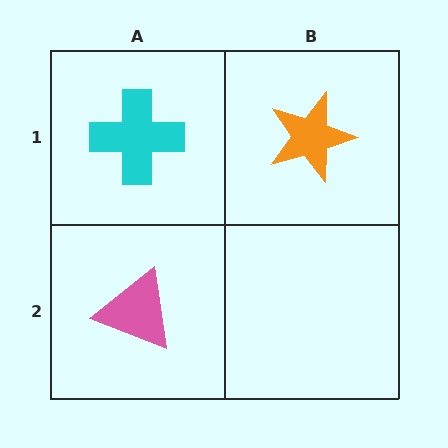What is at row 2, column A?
A pink triangle.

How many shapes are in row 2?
1 shape.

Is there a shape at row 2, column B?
No, that cell is empty.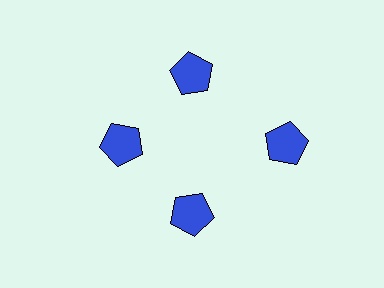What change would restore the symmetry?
The symmetry would be restored by moving it inward, back onto the ring so that all 4 pentagons sit at equal angles and equal distance from the center.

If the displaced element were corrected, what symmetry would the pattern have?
It would have 4-fold rotational symmetry — the pattern would map onto itself every 90 degrees.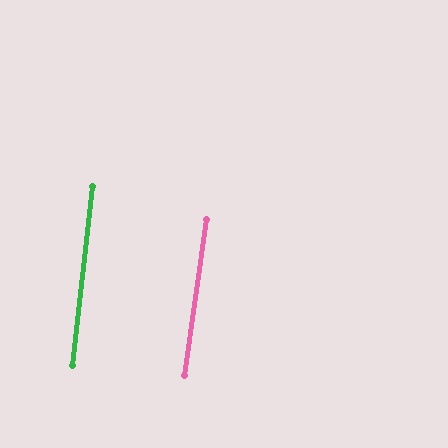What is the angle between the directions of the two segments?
Approximately 2 degrees.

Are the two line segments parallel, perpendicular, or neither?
Parallel — their directions differ by only 1.6°.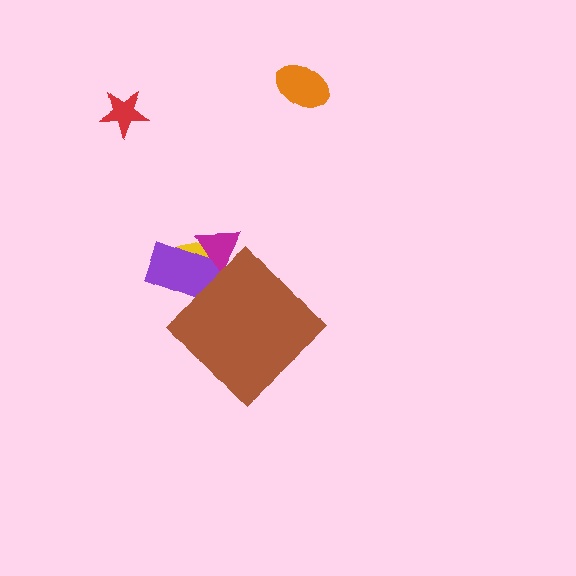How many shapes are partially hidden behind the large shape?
3 shapes are partially hidden.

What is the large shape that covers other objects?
A brown diamond.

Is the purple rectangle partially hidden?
Yes, the purple rectangle is partially hidden behind the brown diamond.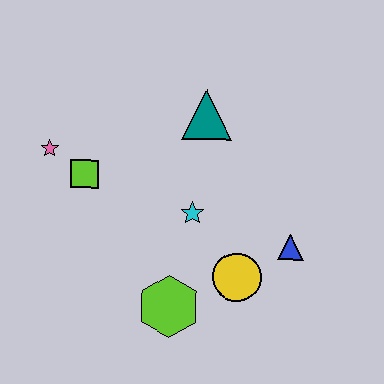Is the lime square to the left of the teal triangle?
Yes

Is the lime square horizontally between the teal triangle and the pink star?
Yes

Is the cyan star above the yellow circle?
Yes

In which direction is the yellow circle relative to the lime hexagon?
The yellow circle is to the right of the lime hexagon.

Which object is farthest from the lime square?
The blue triangle is farthest from the lime square.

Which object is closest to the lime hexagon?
The yellow circle is closest to the lime hexagon.